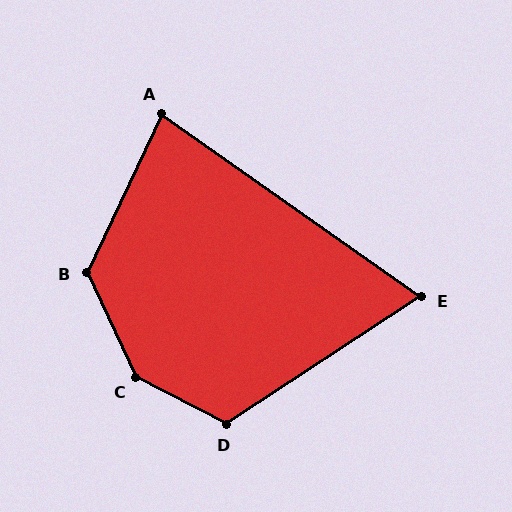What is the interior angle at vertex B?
Approximately 129 degrees (obtuse).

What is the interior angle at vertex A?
Approximately 80 degrees (acute).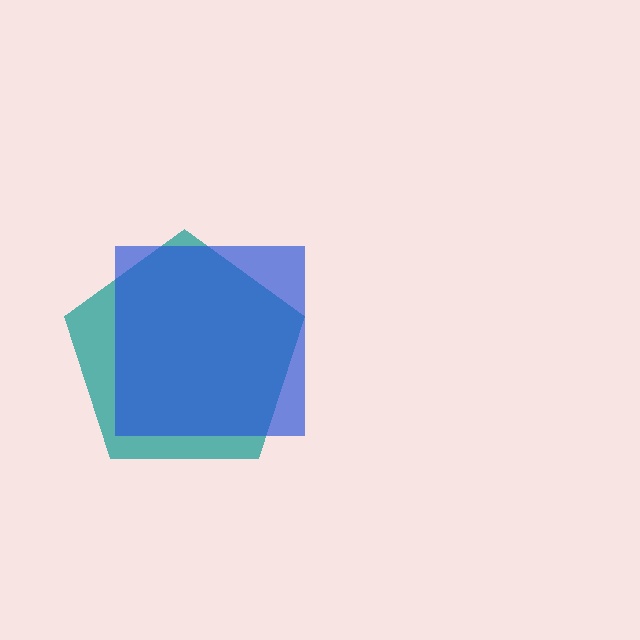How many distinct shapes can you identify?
There are 2 distinct shapes: a teal pentagon, a blue square.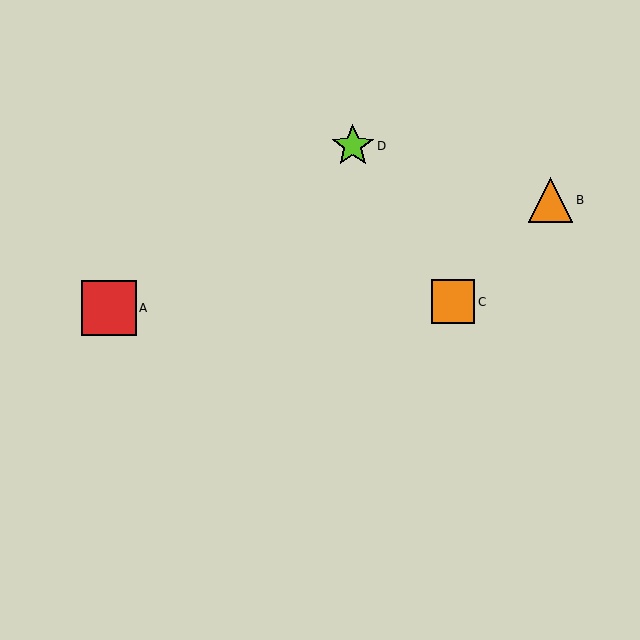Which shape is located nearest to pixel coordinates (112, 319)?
The red square (labeled A) at (109, 308) is nearest to that location.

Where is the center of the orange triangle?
The center of the orange triangle is at (551, 200).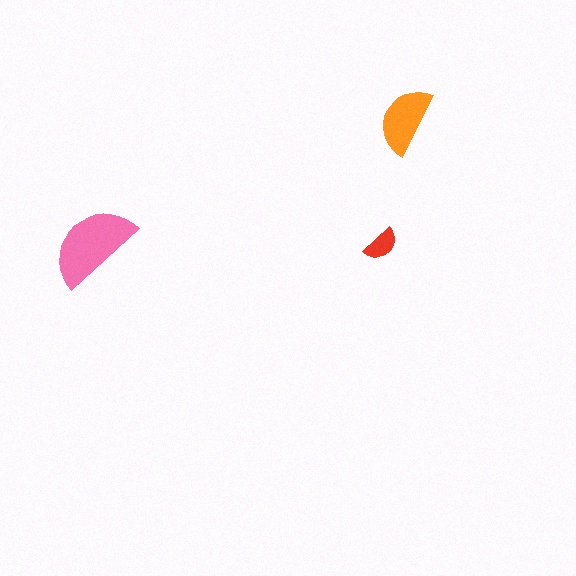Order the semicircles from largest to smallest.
the pink one, the orange one, the red one.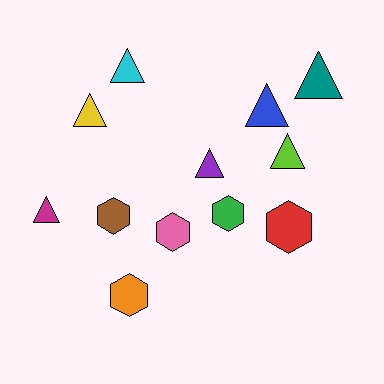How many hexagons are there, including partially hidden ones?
There are 5 hexagons.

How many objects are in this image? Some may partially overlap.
There are 12 objects.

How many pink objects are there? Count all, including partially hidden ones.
There is 1 pink object.